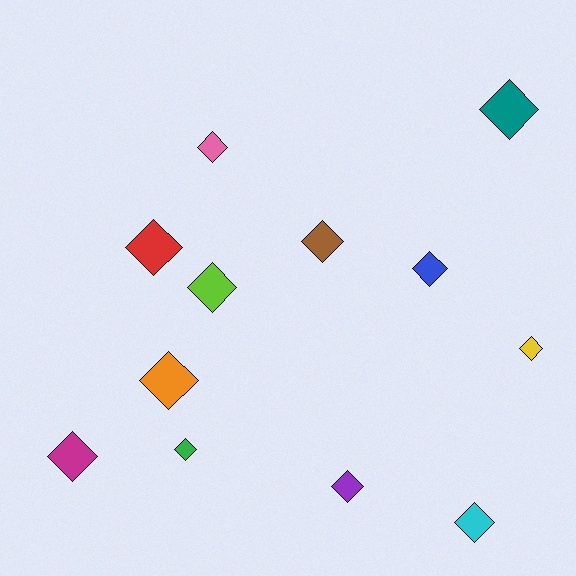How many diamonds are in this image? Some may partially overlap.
There are 12 diamonds.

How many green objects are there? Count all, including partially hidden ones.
There is 1 green object.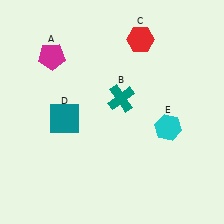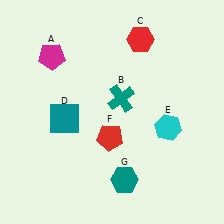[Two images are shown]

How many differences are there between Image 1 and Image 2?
There are 2 differences between the two images.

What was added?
A red pentagon (F), a teal hexagon (G) were added in Image 2.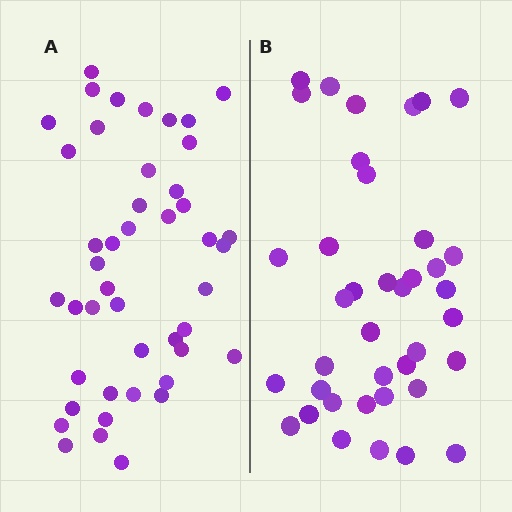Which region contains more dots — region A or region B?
Region A (the left region) has more dots.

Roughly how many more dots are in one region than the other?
Region A has about 6 more dots than region B.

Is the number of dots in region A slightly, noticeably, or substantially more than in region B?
Region A has only slightly more — the two regions are fairly close. The ratio is roughly 1.2 to 1.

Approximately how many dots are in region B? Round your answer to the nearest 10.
About 40 dots. (The exact count is 39, which rounds to 40.)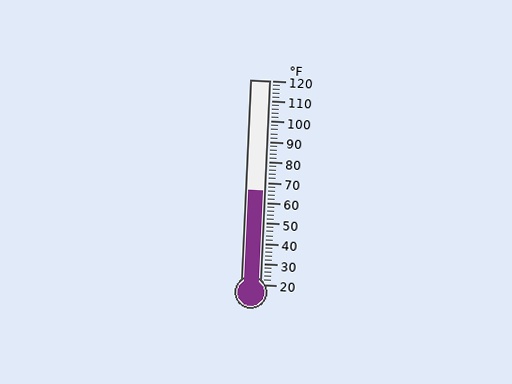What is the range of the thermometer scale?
The thermometer scale ranges from 20°F to 120°F.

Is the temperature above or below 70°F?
The temperature is below 70°F.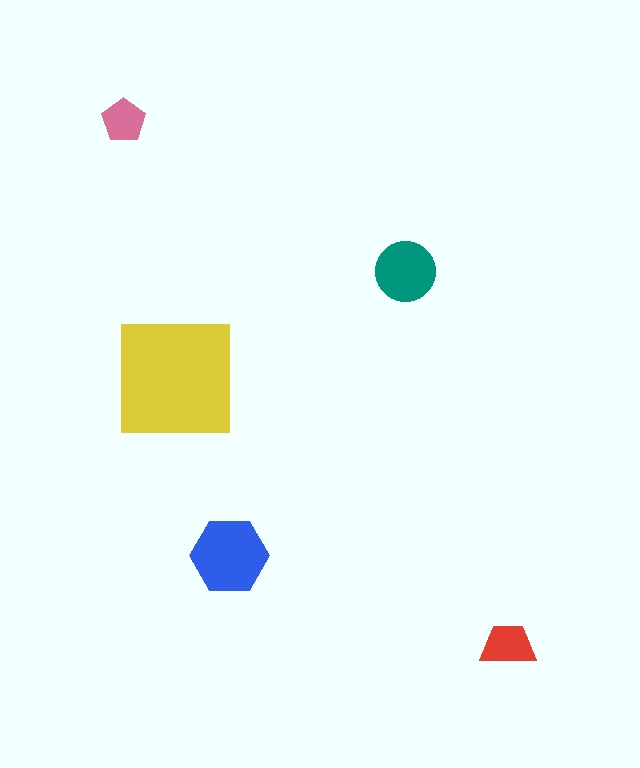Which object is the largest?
The yellow square.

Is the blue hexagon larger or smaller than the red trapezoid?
Larger.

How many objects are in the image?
There are 5 objects in the image.